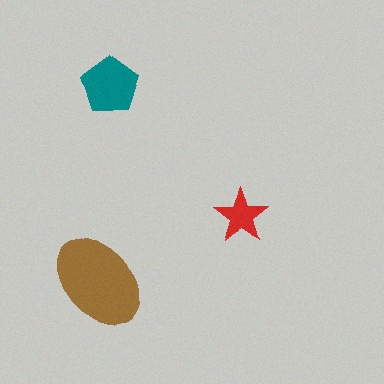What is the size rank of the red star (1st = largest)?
3rd.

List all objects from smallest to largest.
The red star, the teal pentagon, the brown ellipse.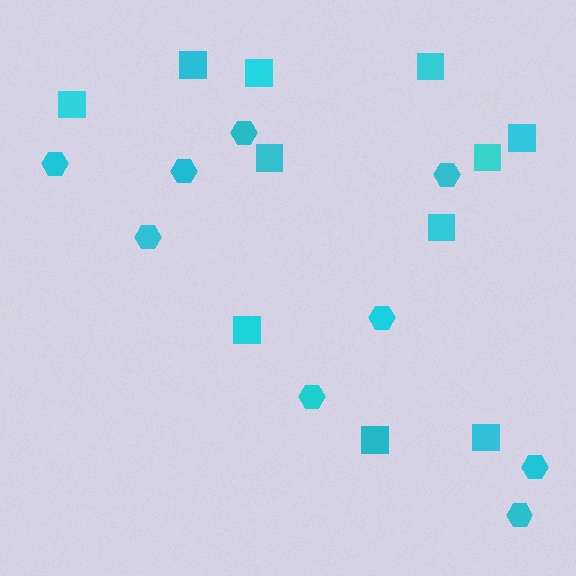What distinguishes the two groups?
There are 2 groups: one group of hexagons (9) and one group of squares (11).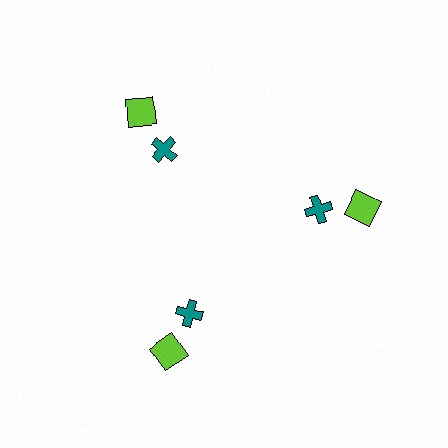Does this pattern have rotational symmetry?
Yes, this pattern has 3-fold rotational symmetry. It looks the same after rotating 120 degrees around the center.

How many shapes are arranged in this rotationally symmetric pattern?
There are 6 shapes, arranged in 3 groups of 2.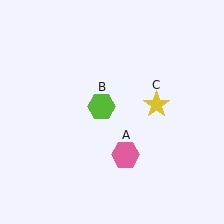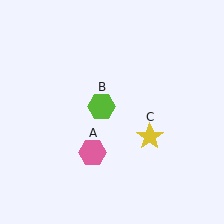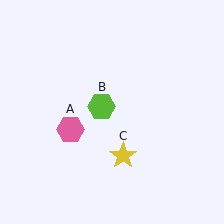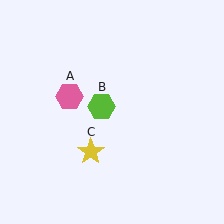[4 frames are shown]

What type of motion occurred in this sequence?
The pink hexagon (object A), yellow star (object C) rotated clockwise around the center of the scene.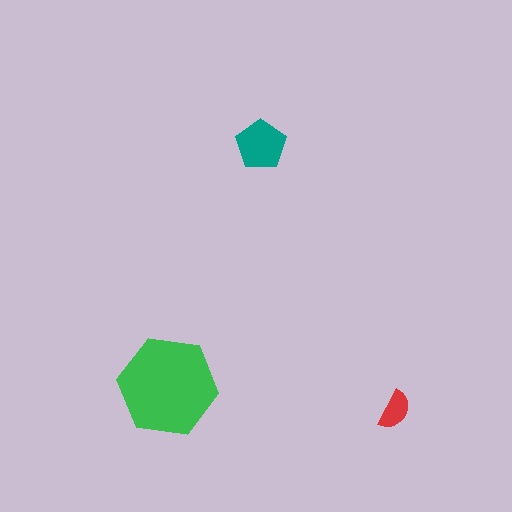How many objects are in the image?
There are 3 objects in the image.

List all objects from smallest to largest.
The red semicircle, the teal pentagon, the green hexagon.